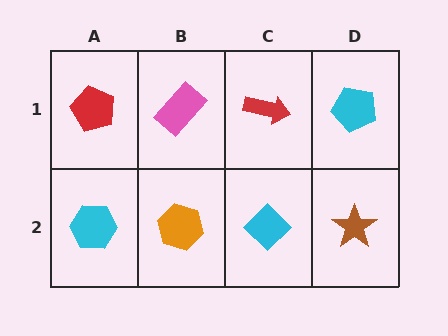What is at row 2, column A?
A cyan hexagon.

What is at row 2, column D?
A brown star.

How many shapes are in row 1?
4 shapes.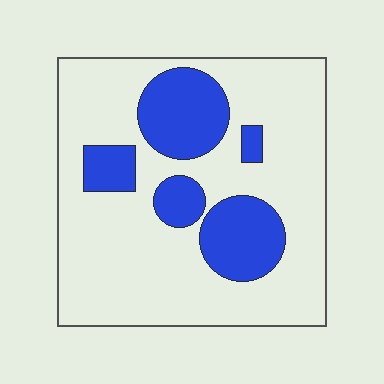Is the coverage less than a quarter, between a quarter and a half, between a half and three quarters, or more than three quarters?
Between a quarter and a half.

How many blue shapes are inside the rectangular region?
5.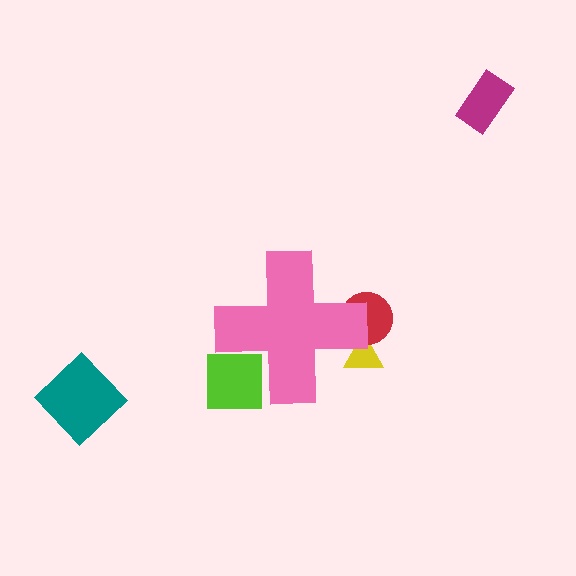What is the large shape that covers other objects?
A pink cross.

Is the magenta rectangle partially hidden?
No, the magenta rectangle is fully visible.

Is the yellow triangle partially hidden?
Yes, the yellow triangle is partially hidden behind the pink cross.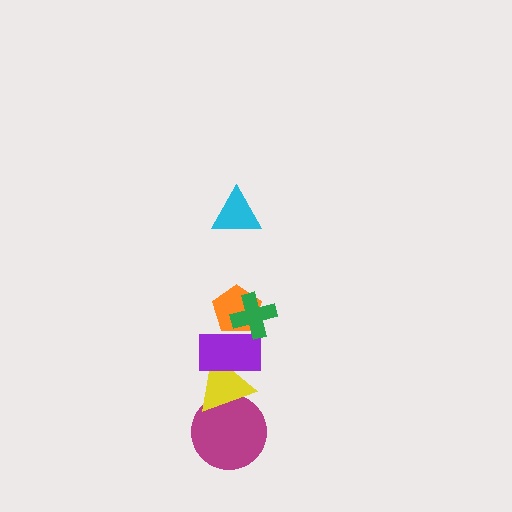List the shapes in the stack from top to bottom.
From top to bottom: the cyan triangle, the green cross, the orange pentagon, the purple rectangle, the yellow triangle, the magenta circle.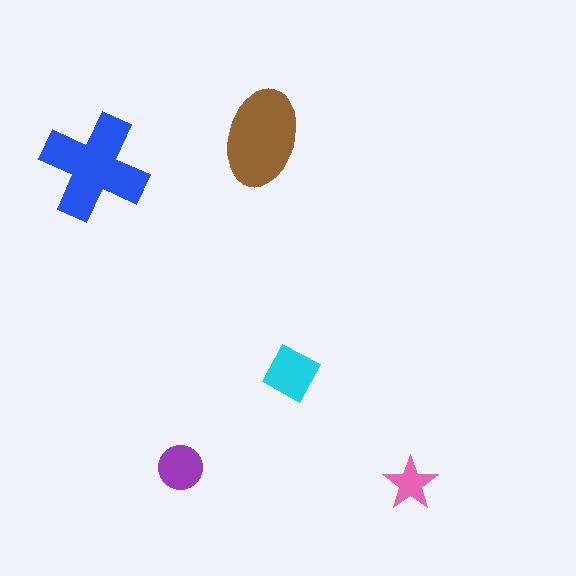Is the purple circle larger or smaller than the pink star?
Larger.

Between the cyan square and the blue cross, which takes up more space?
The blue cross.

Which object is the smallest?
The pink star.